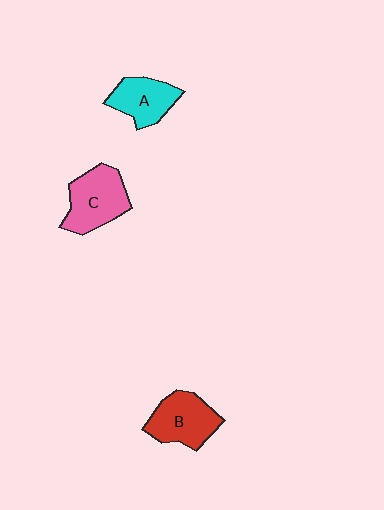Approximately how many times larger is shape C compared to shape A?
Approximately 1.3 times.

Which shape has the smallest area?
Shape A (cyan).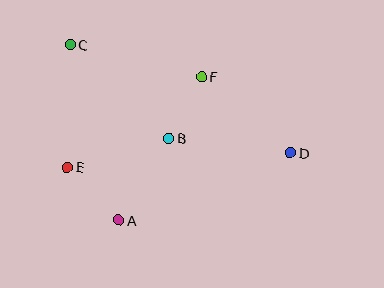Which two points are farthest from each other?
Points C and D are farthest from each other.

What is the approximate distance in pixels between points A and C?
The distance between A and C is approximately 183 pixels.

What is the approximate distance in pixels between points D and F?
The distance between D and F is approximately 117 pixels.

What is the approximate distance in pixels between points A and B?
The distance between A and B is approximately 96 pixels.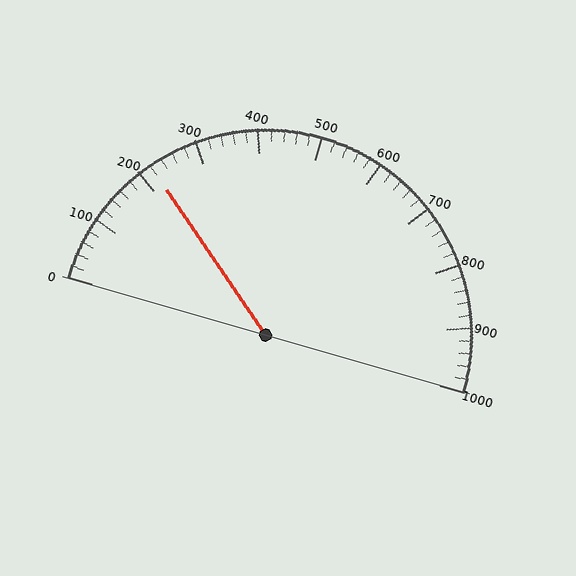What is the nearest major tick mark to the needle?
The nearest major tick mark is 200.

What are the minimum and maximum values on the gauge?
The gauge ranges from 0 to 1000.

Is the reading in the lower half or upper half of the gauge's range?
The reading is in the lower half of the range (0 to 1000).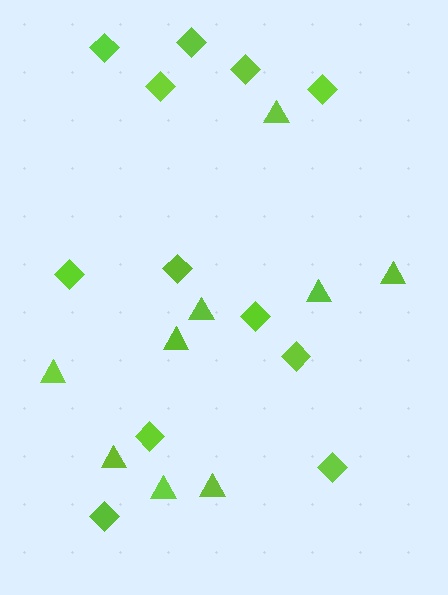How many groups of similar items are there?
There are 2 groups: one group of diamonds (12) and one group of triangles (9).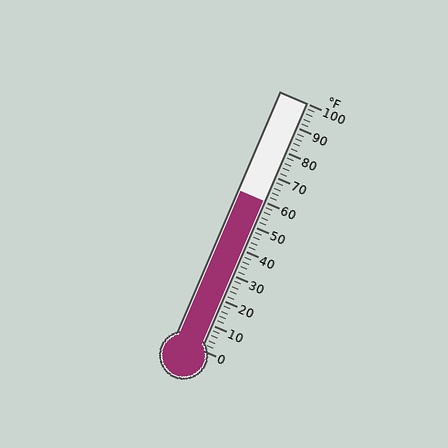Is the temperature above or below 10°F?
The temperature is above 10°F.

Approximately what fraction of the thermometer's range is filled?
The thermometer is filled to approximately 60% of its range.